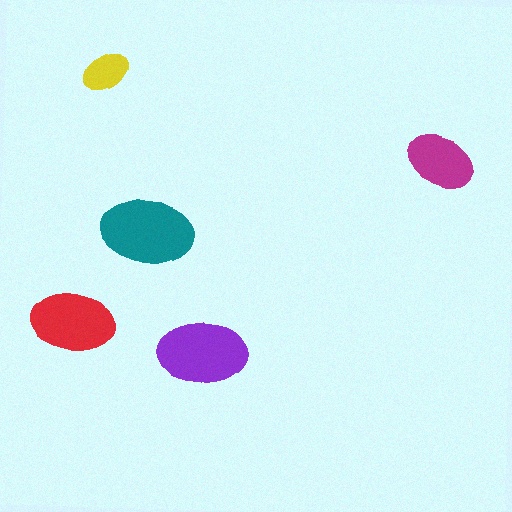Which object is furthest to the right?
The magenta ellipse is rightmost.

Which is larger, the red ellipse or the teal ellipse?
The teal one.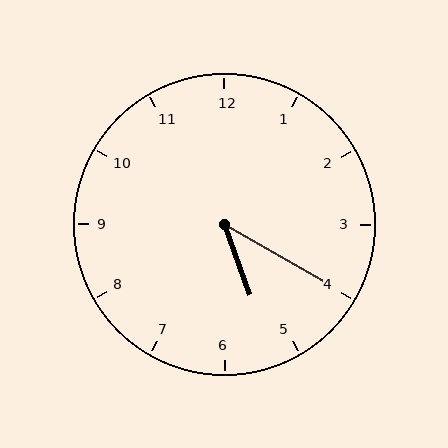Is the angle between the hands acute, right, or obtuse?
It is acute.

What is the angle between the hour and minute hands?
Approximately 40 degrees.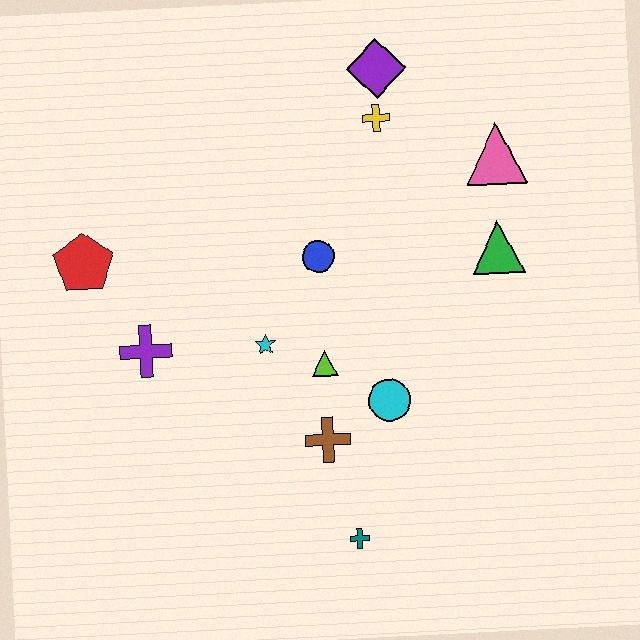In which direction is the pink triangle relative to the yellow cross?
The pink triangle is to the right of the yellow cross.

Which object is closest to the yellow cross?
The purple diamond is closest to the yellow cross.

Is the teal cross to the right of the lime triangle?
Yes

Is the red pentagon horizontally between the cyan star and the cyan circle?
No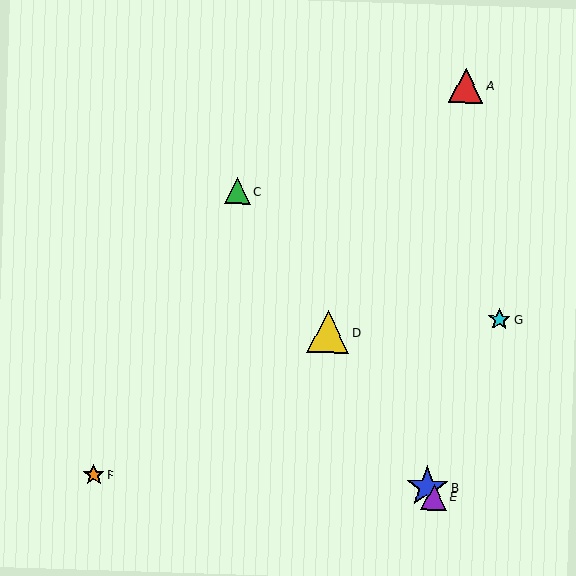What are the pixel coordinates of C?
Object C is at (237, 191).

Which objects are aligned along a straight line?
Objects B, C, D, E are aligned along a straight line.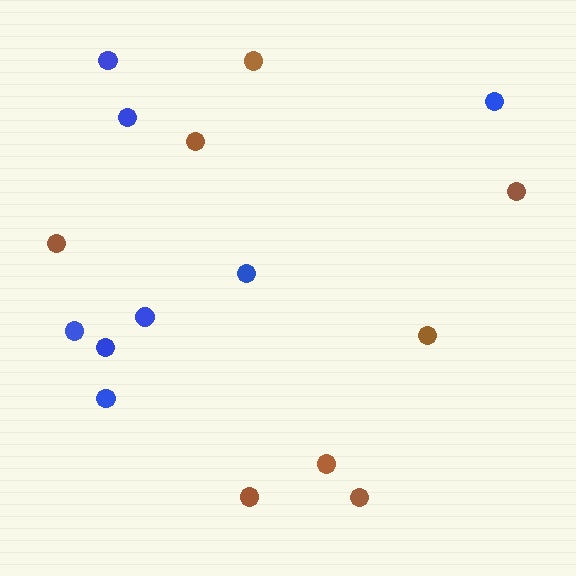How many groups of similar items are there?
There are 2 groups: one group of blue circles (8) and one group of brown circles (8).